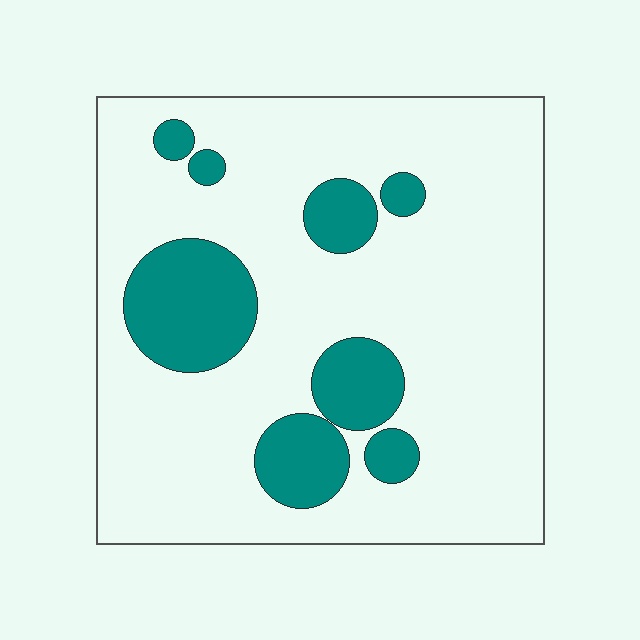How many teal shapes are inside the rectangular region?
8.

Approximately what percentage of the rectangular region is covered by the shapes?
Approximately 20%.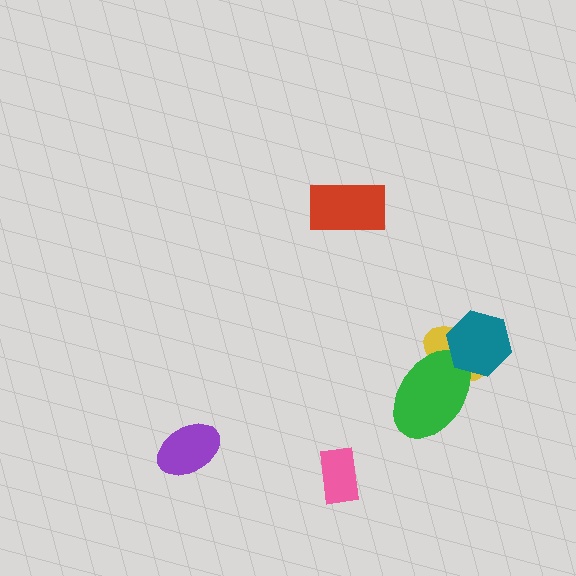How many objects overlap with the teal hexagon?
2 objects overlap with the teal hexagon.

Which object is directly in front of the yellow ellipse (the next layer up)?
The green ellipse is directly in front of the yellow ellipse.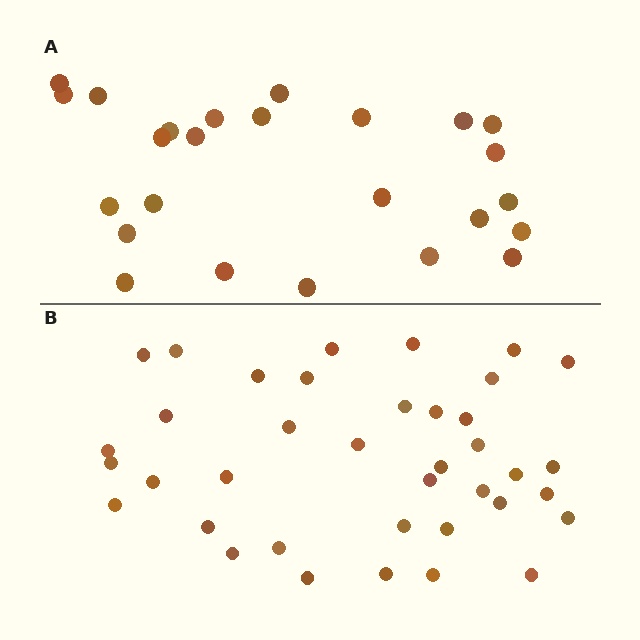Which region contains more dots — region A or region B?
Region B (the bottom region) has more dots.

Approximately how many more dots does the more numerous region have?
Region B has approximately 15 more dots than region A.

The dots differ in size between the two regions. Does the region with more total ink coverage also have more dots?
No. Region A has more total ink coverage because its dots are larger, but region B actually contains more individual dots. Total area can be misleading — the number of items is what matters here.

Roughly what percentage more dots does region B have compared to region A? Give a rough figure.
About 50% more.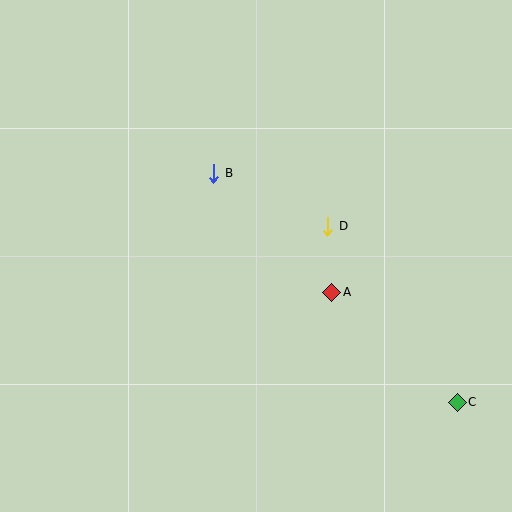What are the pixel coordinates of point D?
Point D is at (328, 226).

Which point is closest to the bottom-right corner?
Point C is closest to the bottom-right corner.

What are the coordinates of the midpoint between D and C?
The midpoint between D and C is at (392, 314).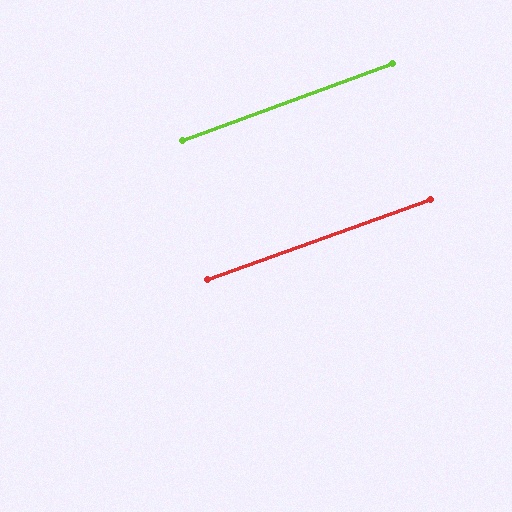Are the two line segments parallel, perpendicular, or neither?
Parallel — their directions differ by only 0.4°.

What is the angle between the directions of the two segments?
Approximately 0 degrees.